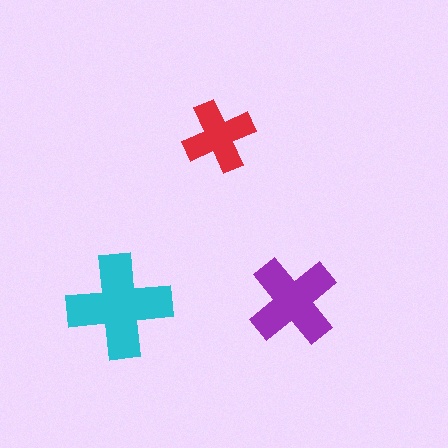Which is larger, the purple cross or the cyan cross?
The cyan one.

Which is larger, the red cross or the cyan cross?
The cyan one.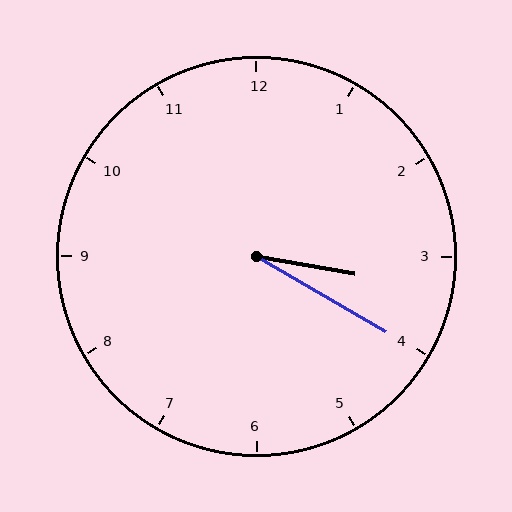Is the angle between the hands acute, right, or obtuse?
It is acute.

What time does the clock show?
3:20.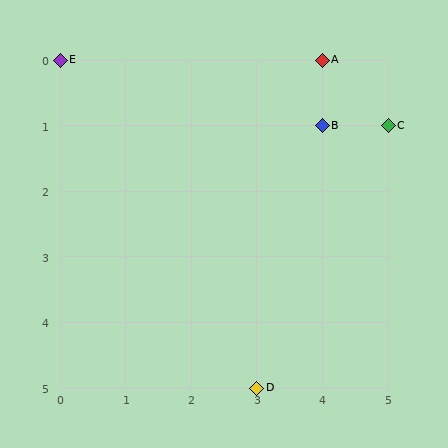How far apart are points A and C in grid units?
Points A and C are 1 column and 1 row apart (about 1.4 grid units diagonally).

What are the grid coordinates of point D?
Point D is at grid coordinates (3, 5).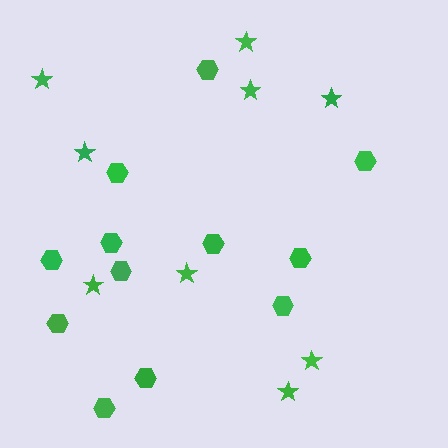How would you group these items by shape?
There are 2 groups: one group of hexagons (12) and one group of stars (9).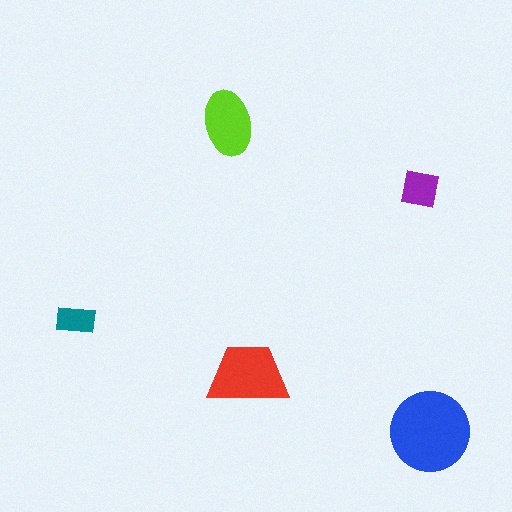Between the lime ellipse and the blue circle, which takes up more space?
The blue circle.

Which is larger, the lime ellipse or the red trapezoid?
The red trapezoid.